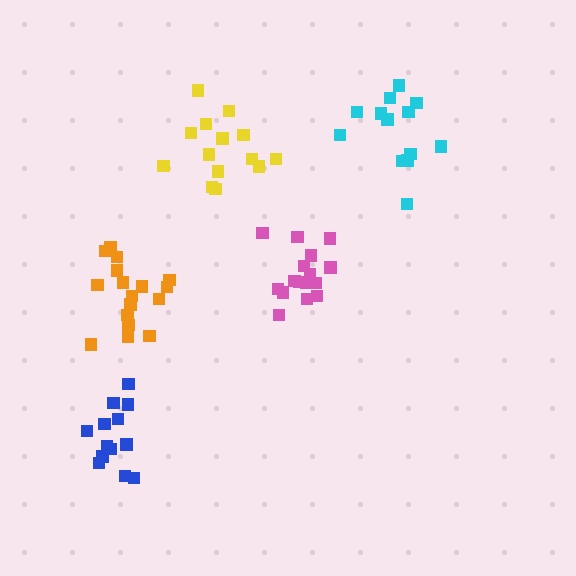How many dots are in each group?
Group 1: 13 dots, Group 2: 17 dots, Group 3: 14 dots, Group 4: 16 dots, Group 5: 14 dots (74 total).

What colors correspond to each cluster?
The clusters are colored: blue, orange, yellow, pink, cyan.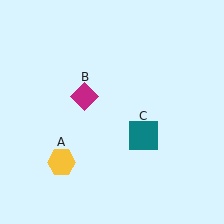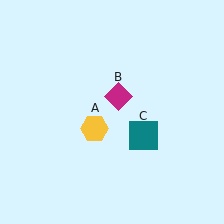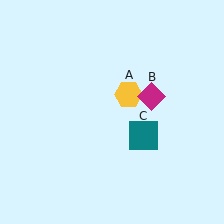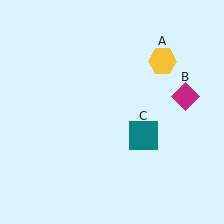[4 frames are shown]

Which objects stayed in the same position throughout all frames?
Teal square (object C) remained stationary.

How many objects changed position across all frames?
2 objects changed position: yellow hexagon (object A), magenta diamond (object B).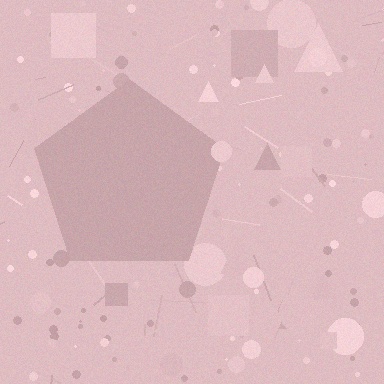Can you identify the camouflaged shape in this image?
The camouflaged shape is a pentagon.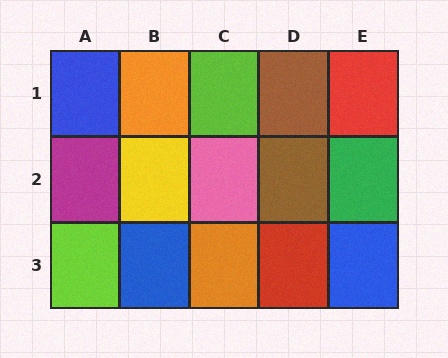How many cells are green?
1 cell is green.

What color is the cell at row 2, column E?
Green.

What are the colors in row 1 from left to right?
Blue, orange, lime, brown, red.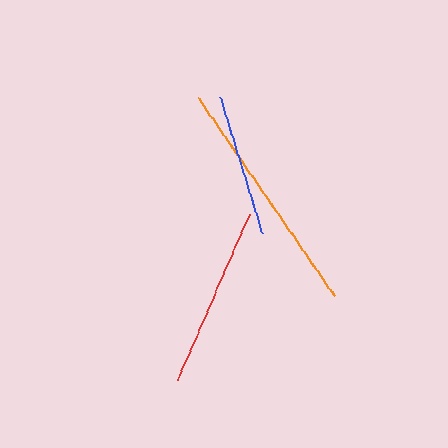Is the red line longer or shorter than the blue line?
The red line is longer than the blue line.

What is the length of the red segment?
The red segment is approximately 181 pixels long.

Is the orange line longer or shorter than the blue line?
The orange line is longer than the blue line.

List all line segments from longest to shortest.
From longest to shortest: orange, red, blue.